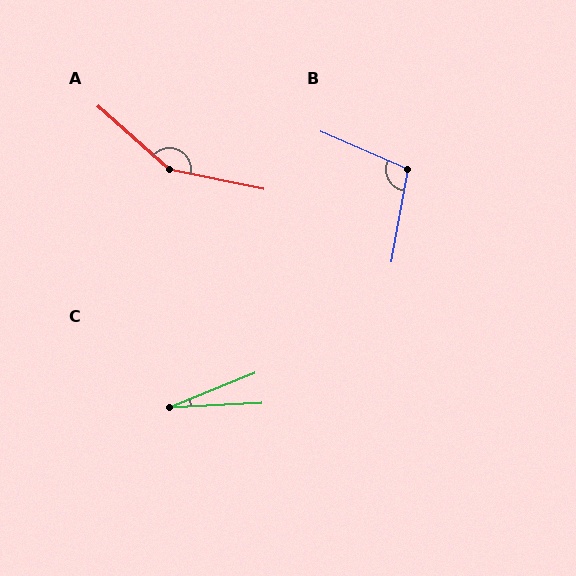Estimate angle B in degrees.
Approximately 104 degrees.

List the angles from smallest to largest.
C (19°), B (104°), A (150°).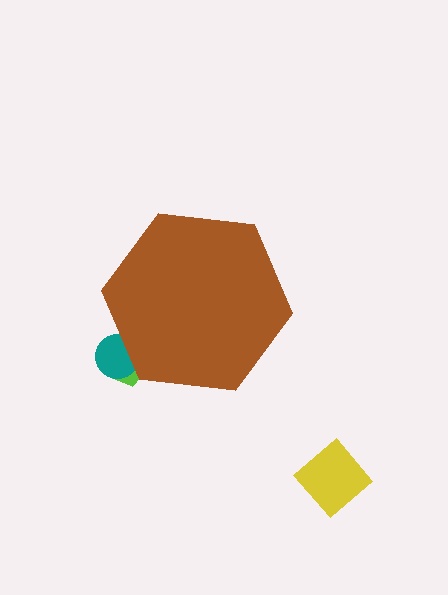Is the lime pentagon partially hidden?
Yes, the lime pentagon is partially hidden behind the brown hexagon.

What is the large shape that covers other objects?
A brown hexagon.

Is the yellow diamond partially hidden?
No, the yellow diamond is fully visible.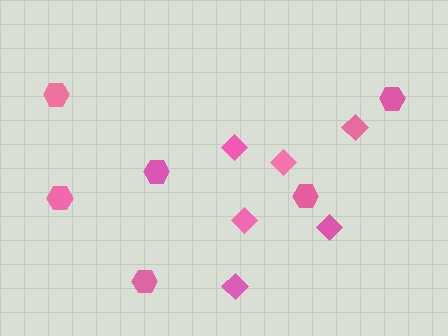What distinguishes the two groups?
There are 2 groups: one group of hexagons (6) and one group of diamonds (6).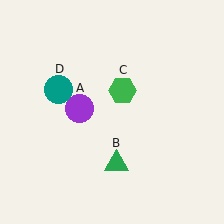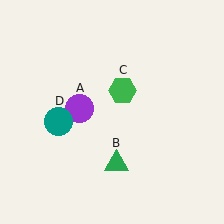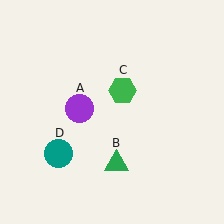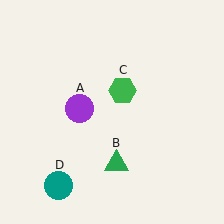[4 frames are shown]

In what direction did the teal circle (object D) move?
The teal circle (object D) moved down.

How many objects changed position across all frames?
1 object changed position: teal circle (object D).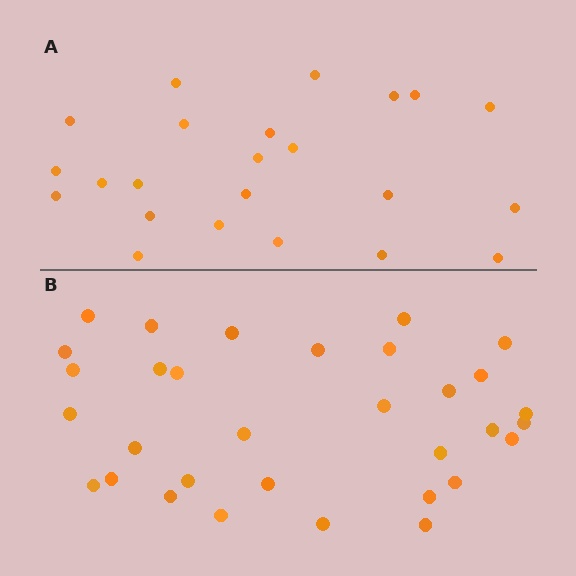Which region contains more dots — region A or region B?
Region B (the bottom region) has more dots.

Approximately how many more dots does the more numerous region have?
Region B has roughly 8 or so more dots than region A.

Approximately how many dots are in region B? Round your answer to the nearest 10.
About 30 dots. (The exact count is 32, which rounds to 30.)